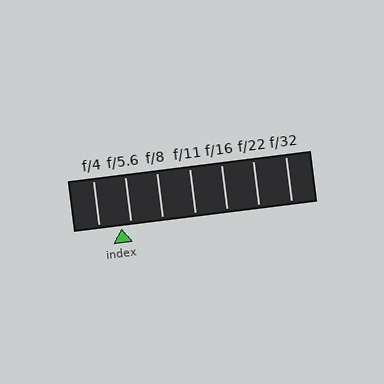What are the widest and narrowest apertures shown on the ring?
The widest aperture shown is f/4 and the narrowest is f/32.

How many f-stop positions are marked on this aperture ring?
There are 7 f-stop positions marked.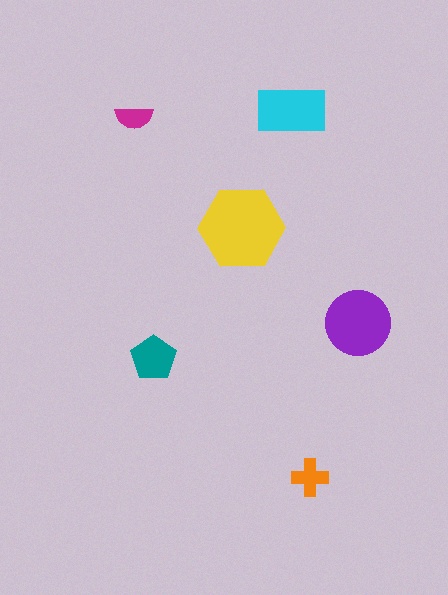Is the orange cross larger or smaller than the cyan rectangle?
Smaller.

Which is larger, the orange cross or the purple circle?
The purple circle.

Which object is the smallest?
The magenta semicircle.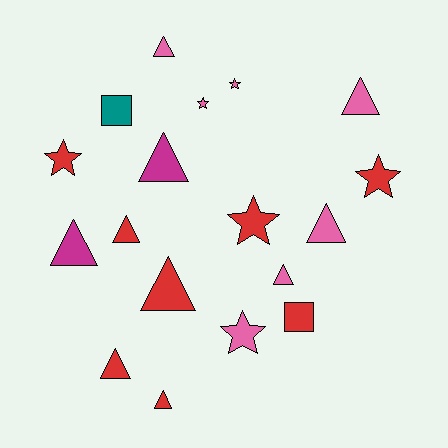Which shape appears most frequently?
Triangle, with 10 objects.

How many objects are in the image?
There are 18 objects.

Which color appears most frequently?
Red, with 8 objects.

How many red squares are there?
There is 1 red square.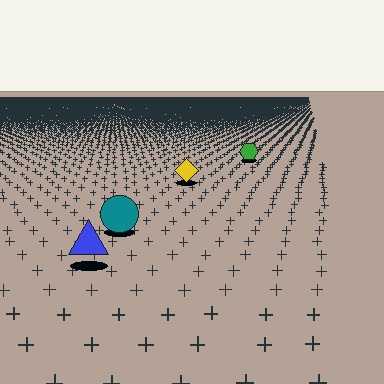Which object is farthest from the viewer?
The green hexagon is farthest from the viewer. It appears smaller and the ground texture around it is denser.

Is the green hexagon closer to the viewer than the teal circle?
No. The teal circle is closer — you can tell from the texture gradient: the ground texture is coarser near it.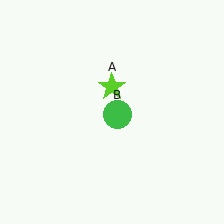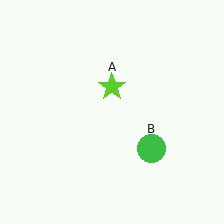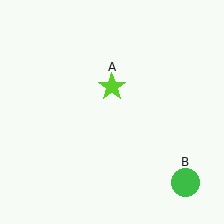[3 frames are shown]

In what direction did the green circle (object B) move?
The green circle (object B) moved down and to the right.